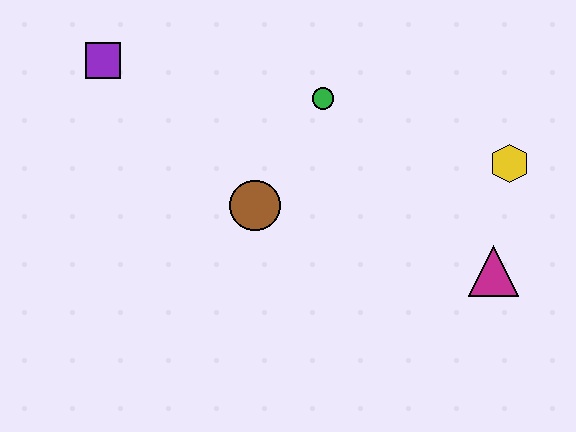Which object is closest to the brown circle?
The green circle is closest to the brown circle.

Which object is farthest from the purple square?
The magenta triangle is farthest from the purple square.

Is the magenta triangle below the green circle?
Yes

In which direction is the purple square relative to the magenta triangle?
The purple square is to the left of the magenta triangle.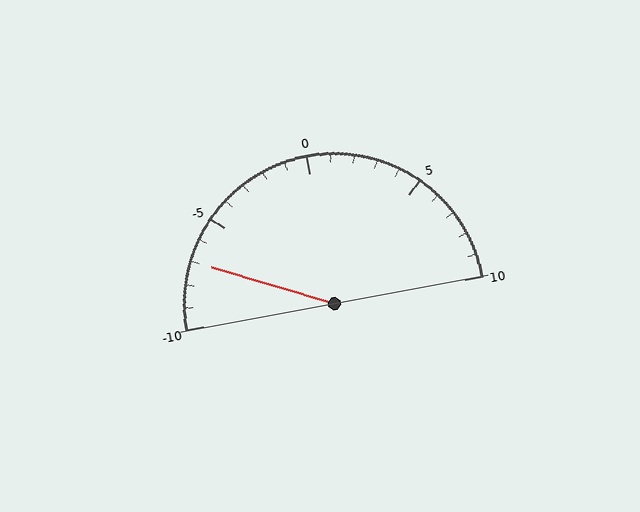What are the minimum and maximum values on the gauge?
The gauge ranges from -10 to 10.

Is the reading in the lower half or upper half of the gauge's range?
The reading is in the lower half of the range (-10 to 10).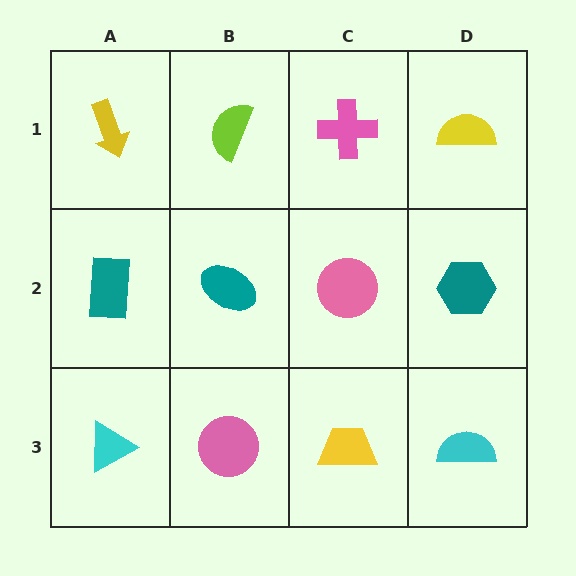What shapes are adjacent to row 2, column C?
A pink cross (row 1, column C), a yellow trapezoid (row 3, column C), a teal ellipse (row 2, column B), a teal hexagon (row 2, column D).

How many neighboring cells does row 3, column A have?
2.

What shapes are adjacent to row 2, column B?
A lime semicircle (row 1, column B), a pink circle (row 3, column B), a teal rectangle (row 2, column A), a pink circle (row 2, column C).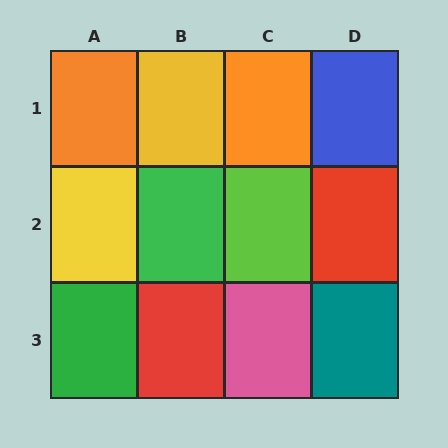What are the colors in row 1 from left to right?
Orange, yellow, orange, blue.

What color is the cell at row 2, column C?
Lime.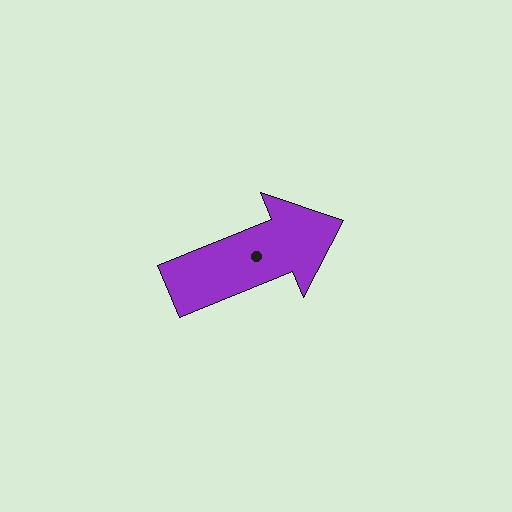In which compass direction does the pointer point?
East.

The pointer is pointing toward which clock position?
Roughly 2 o'clock.